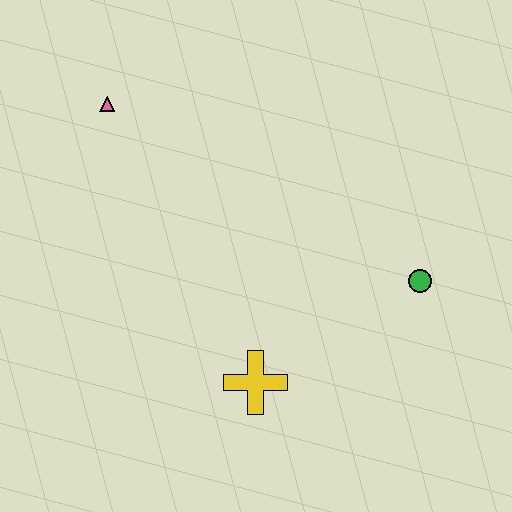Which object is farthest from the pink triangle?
The green circle is farthest from the pink triangle.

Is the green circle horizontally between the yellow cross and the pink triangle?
No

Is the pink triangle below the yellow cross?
No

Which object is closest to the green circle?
The yellow cross is closest to the green circle.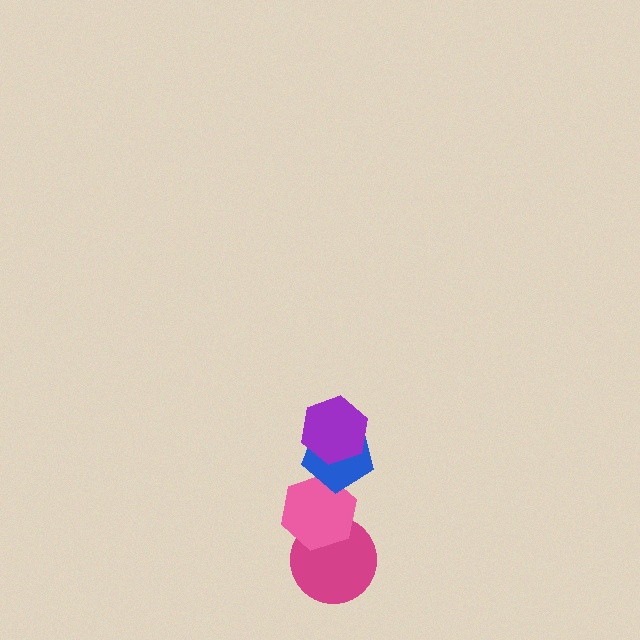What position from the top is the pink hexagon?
The pink hexagon is 3rd from the top.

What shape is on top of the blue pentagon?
The purple hexagon is on top of the blue pentagon.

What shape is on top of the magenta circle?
The pink hexagon is on top of the magenta circle.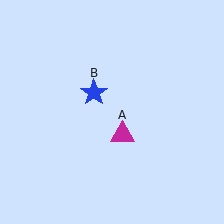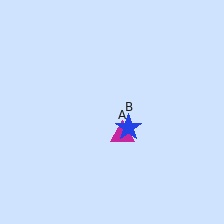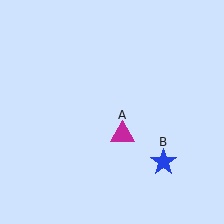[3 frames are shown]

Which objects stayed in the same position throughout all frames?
Magenta triangle (object A) remained stationary.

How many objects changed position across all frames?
1 object changed position: blue star (object B).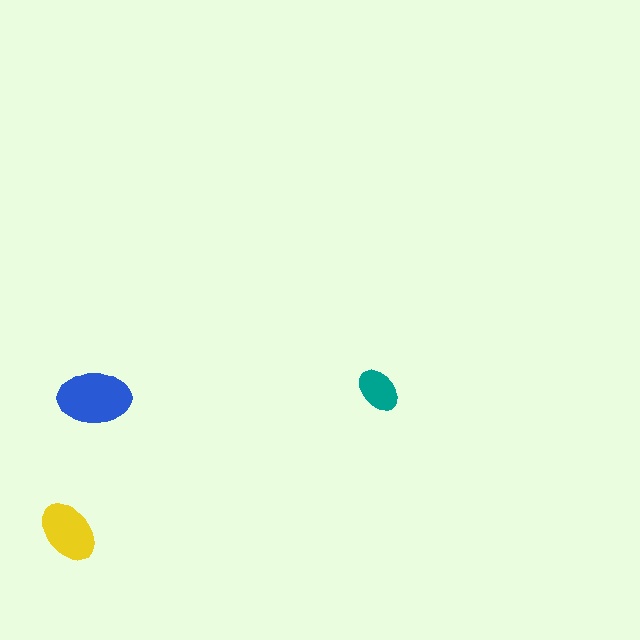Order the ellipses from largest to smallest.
the blue one, the yellow one, the teal one.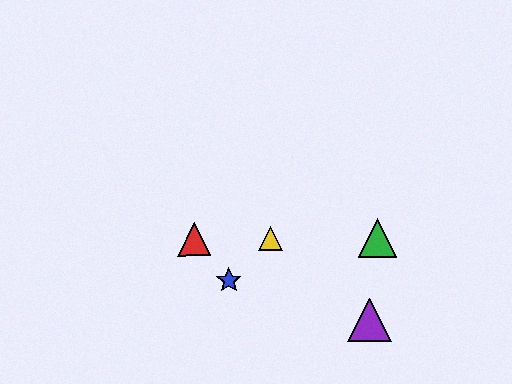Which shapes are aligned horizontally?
The red triangle, the green triangle, the yellow triangle are aligned horizontally.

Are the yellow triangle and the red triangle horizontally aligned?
Yes, both are at y≈239.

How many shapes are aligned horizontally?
3 shapes (the red triangle, the green triangle, the yellow triangle) are aligned horizontally.